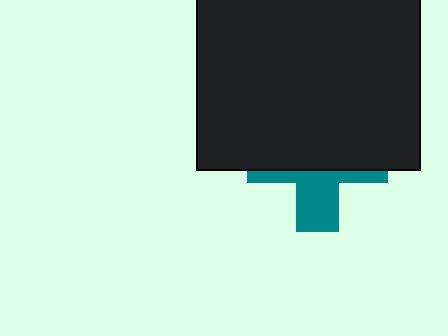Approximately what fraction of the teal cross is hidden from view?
Roughly 63% of the teal cross is hidden behind the black square.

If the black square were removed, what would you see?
You would see the complete teal cross.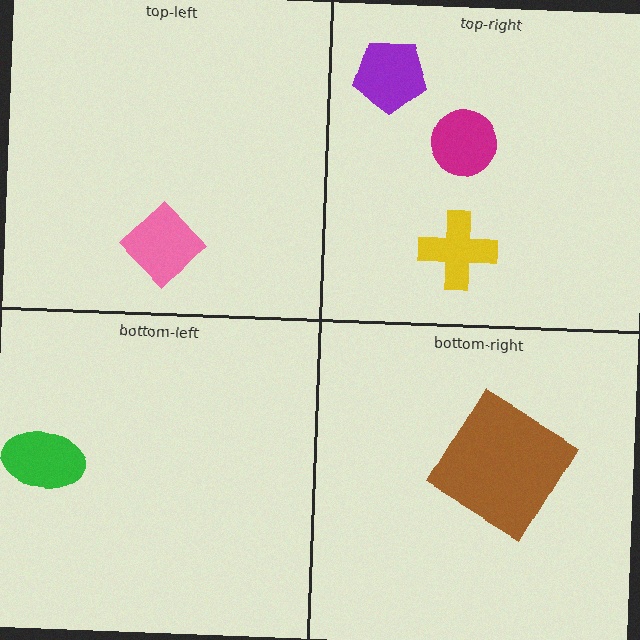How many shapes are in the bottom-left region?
1.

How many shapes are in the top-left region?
1.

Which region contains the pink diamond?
The top-left region.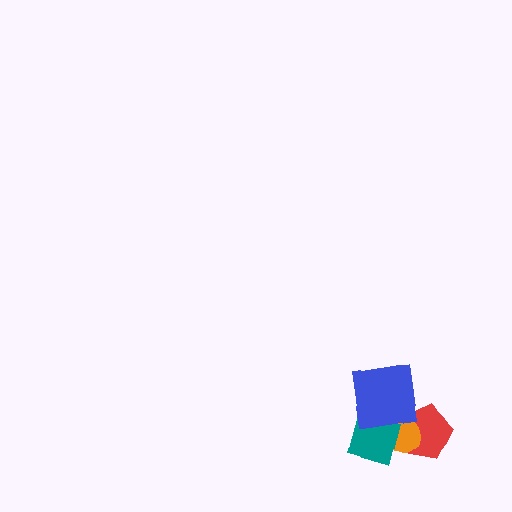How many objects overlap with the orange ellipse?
3 objects overlap with the orange ellipse.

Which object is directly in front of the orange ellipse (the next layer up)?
The teal diamond is directly in front of the orange ellipse.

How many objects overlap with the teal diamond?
3 objects overlap with the teal diamond.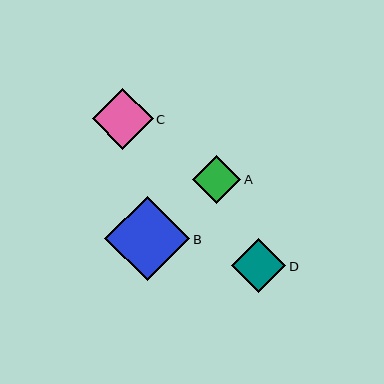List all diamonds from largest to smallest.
From largest to smallest: B, C, D, A.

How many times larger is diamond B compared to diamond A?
Diamond B is approximately 1.8 times the size of diamond A.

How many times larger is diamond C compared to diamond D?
Diamond C is approximately 1.1 times the size of diamond D.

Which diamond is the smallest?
Diamond A is the smallest with a size of approximately 48 pixels.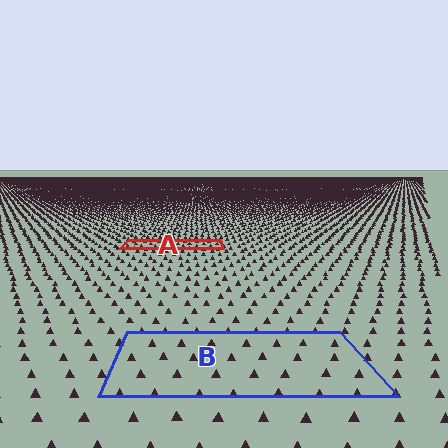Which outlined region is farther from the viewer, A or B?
Region A is farther from the viewer — the texture elements inside it appear smaller and more densely packed.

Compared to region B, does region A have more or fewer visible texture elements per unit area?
Region A has more texture elements per unit area — they are packed more densely because it is farther away.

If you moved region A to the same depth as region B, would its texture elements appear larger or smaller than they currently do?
They would appear larger. At a closer depth, the same texture elements are projected at a bigger on-screen size.